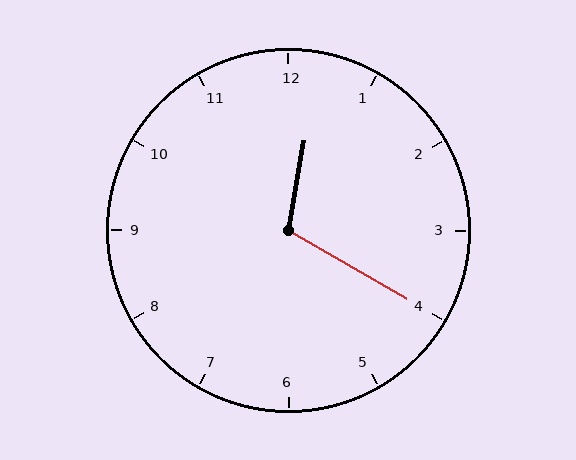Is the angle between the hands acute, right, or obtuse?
It is obtuse.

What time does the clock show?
12:20.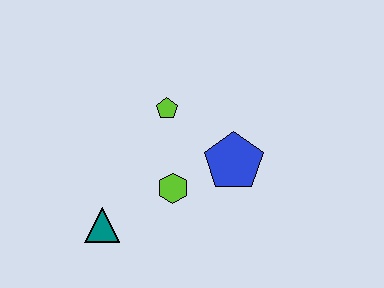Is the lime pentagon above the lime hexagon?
Yes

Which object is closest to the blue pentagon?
The lime hexagon is closest to the blue pentagon.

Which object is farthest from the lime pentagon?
The teal triangle is farthest from the lime pentagon.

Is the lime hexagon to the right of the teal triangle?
Yes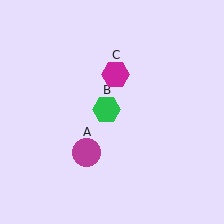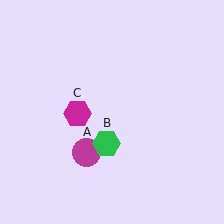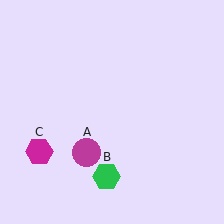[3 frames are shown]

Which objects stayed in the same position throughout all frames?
Magenta circle (object A) remained stationary.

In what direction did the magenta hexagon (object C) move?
The magenta hexagon (object C) moved down and to the left.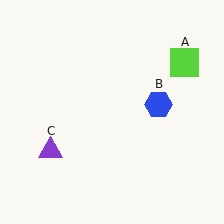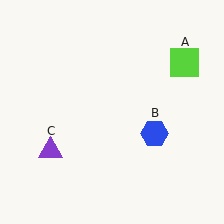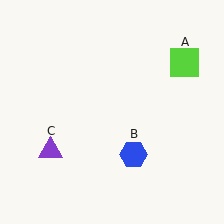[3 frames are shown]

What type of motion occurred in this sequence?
The blue hexagon (object B) rotated clockwise around the center of the scene.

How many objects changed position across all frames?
1 object changed position: blue hexagon (object B).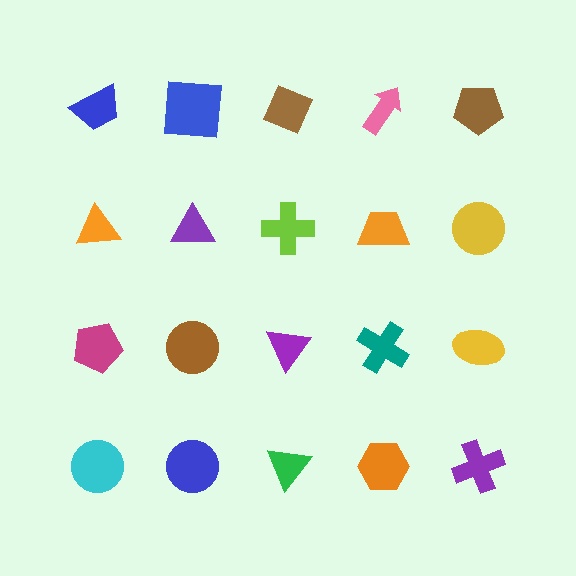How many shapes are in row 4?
5 shapes.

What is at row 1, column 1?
A blue trapezoid.